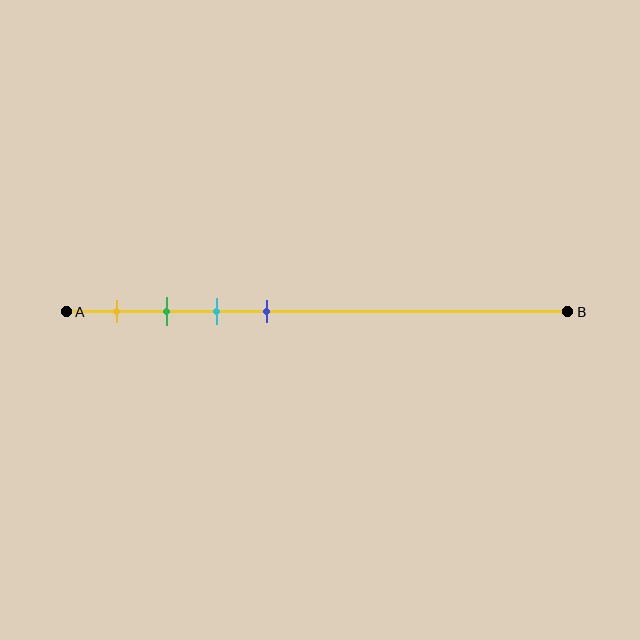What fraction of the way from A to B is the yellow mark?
The yellow mark is approximately 10% (0.1) of the way from A to B.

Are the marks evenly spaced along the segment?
Yes, the marks are approximately evenly spaced.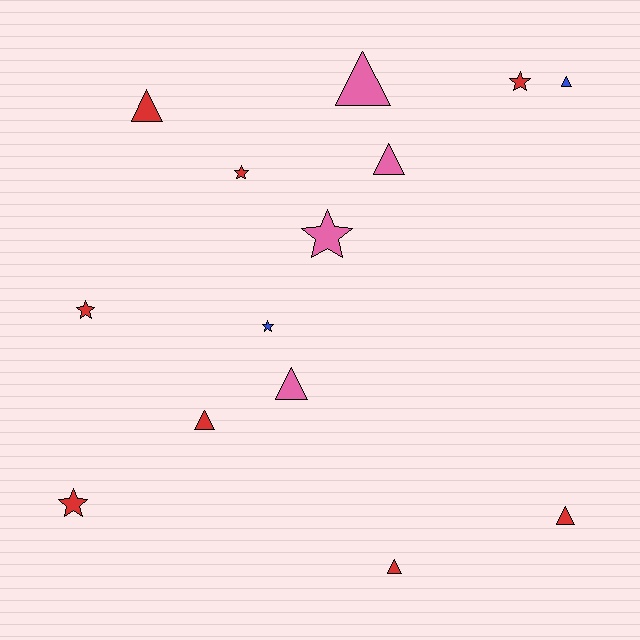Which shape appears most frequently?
Triangle, with 8 objects.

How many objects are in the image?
There are 14 objects.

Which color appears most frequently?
Red, with 8 objects.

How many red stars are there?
There are 4 red stars.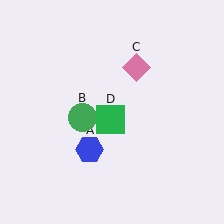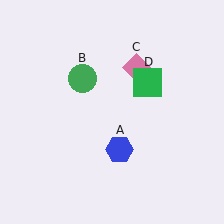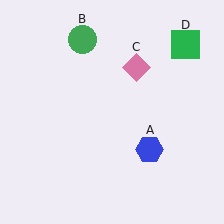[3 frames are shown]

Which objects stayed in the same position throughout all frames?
Pink diamond (object C) remained stationary.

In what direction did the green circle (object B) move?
The green circle (object B) moved up.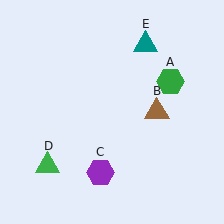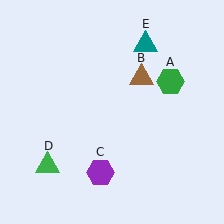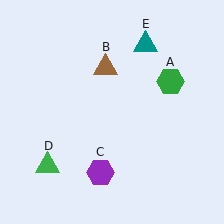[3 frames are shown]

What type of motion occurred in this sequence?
The brown triangle (object B) rotated counterclockwise around the center of the scene.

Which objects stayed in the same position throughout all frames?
Green hexagon (object A) and purple hexagon (object C) and green triangle (object D) and teal triangle (object E) remained stationary.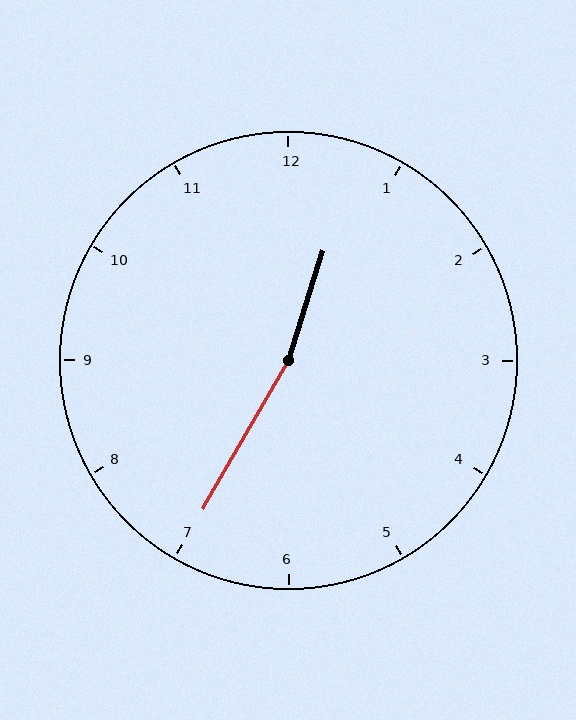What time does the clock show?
12:35.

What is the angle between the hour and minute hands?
Approximately 168 degrees.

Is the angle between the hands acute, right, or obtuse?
It is obtuse.